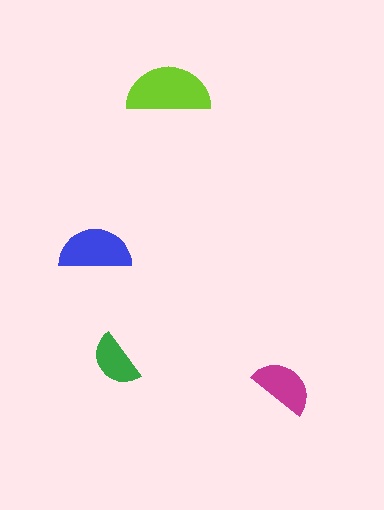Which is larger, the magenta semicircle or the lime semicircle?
The lime one.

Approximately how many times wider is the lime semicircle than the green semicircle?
About 1.5 times wider.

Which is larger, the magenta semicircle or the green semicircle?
The magenta one.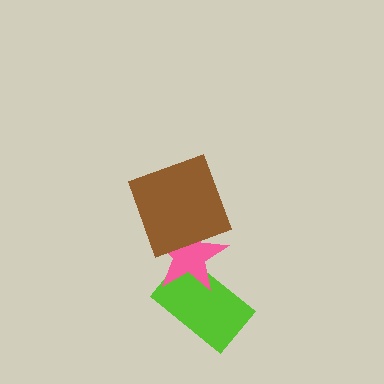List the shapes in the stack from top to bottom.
From top to bottom: the brown square, the pink star, the lime rectangle.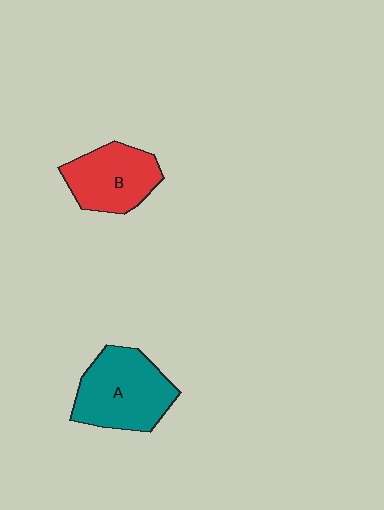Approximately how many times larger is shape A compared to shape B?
Approximately 1.3 times.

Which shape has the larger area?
Shape A (teal).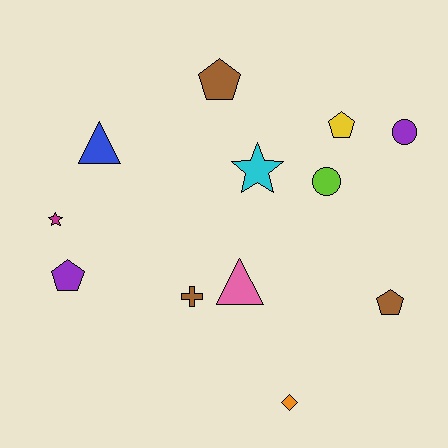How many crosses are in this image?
There is 1 cross.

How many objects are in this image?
There are 12 objects.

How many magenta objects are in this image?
There is 1 magenta object.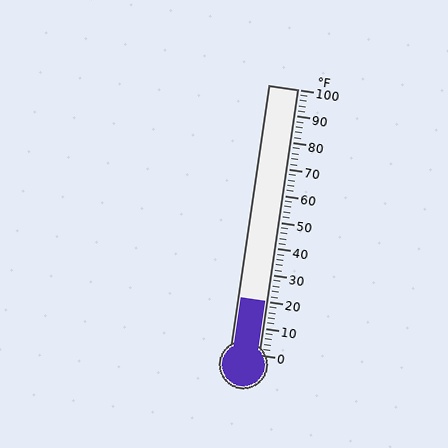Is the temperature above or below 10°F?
The temperature is above 10°F.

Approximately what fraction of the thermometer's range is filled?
The thermometer is filled to approximately 20% of its range.